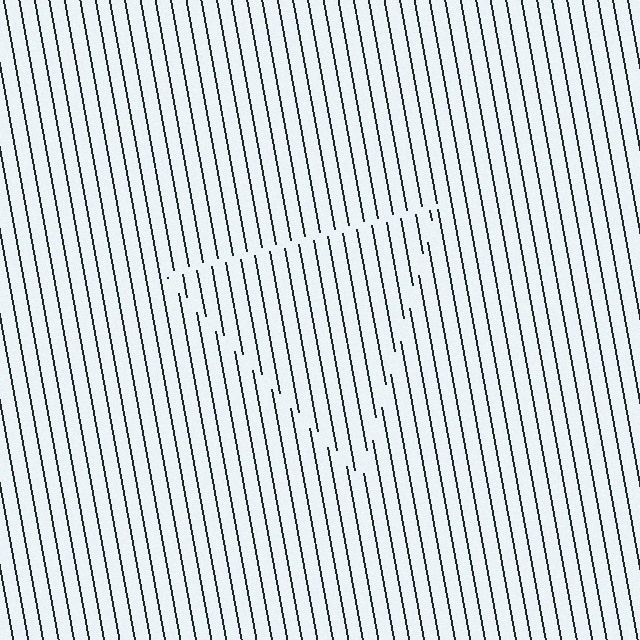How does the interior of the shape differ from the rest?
The interior of the shape contains the same grating, shifted by half a period — the contour is defined by the phase discontinuity where line-ends from the inner and outer gratings abut.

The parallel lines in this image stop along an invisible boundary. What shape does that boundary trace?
An illusory triangle. The interior of the shape contains the same grating, shifted by half a period — the contour is defined by the phase discontinuity where line-ends from the inner and outer gratings abut.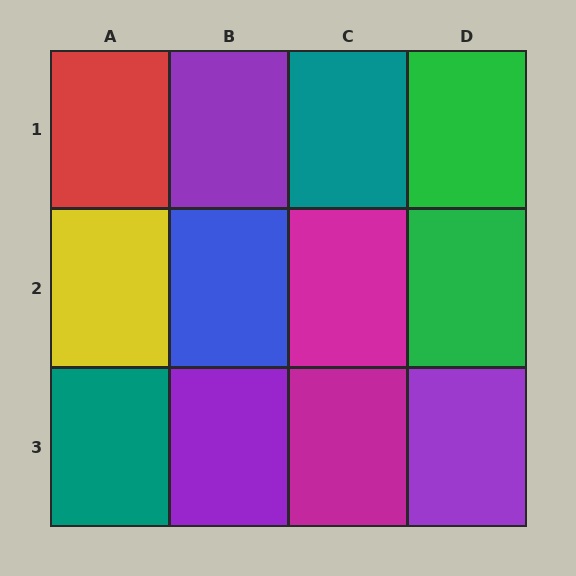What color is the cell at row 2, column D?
Green.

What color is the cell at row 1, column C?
Teal.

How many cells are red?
1 cell is red.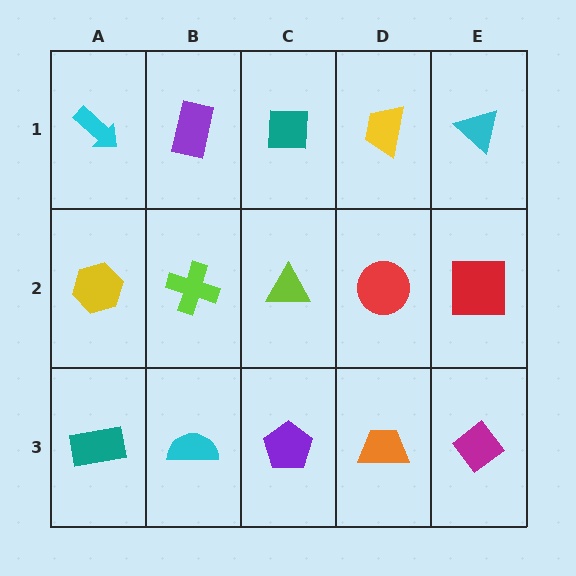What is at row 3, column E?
A magenta diamond.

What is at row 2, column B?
A lime cross.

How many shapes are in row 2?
5 shapes.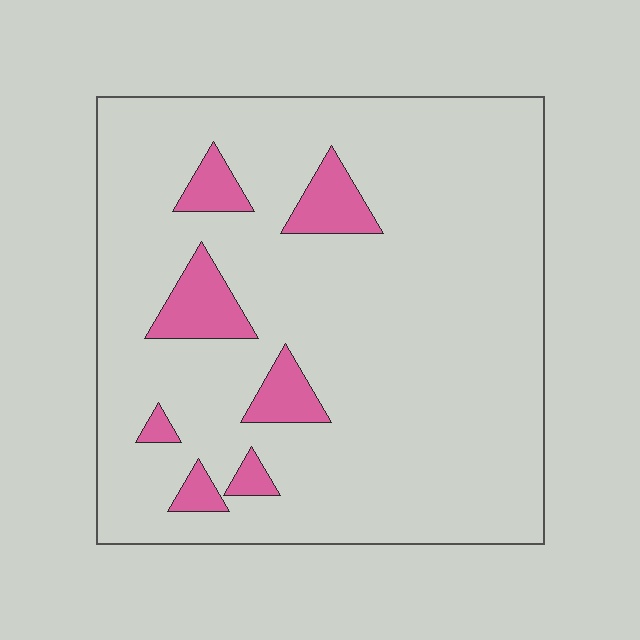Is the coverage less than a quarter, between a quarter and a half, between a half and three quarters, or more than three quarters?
Less than a quarter.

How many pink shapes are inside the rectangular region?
7.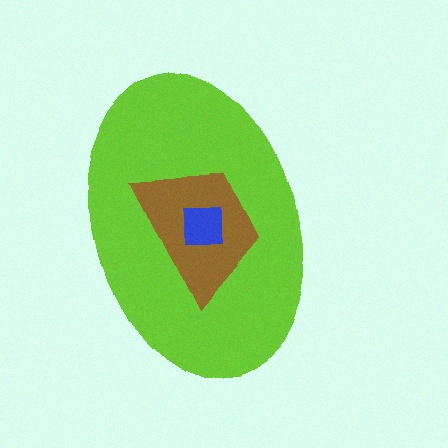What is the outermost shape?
The lime ellipse.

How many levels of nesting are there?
3.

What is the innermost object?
The blue square.